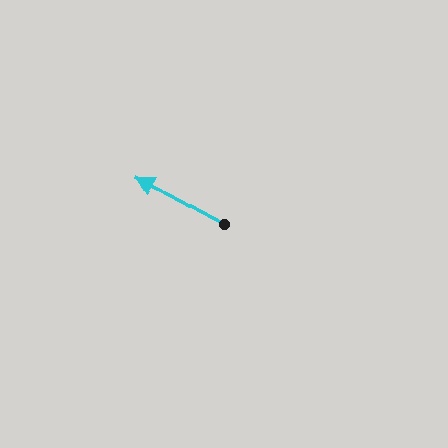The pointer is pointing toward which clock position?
Roughly 10 o'clock.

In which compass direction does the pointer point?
Northwest.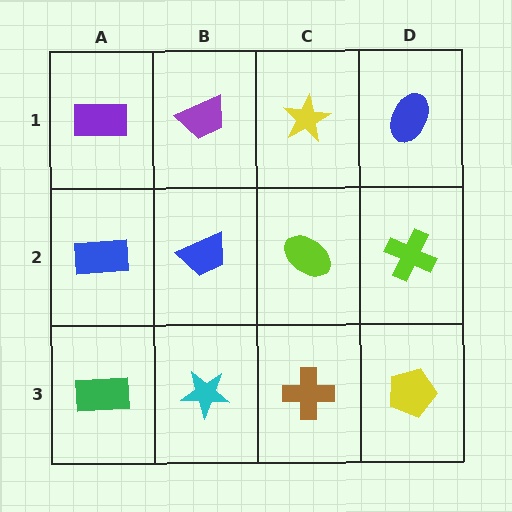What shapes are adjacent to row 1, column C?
A lime ellipse (row 2, column C), a purple trapezoid (row 1, column B), a blue ellipse (row 1, column D).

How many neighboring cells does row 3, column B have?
3.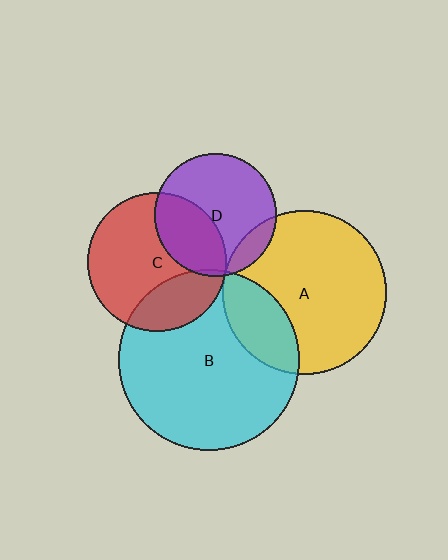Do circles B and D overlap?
Yes.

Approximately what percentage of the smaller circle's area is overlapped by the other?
Approximately 5%.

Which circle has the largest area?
Circle B (cyan).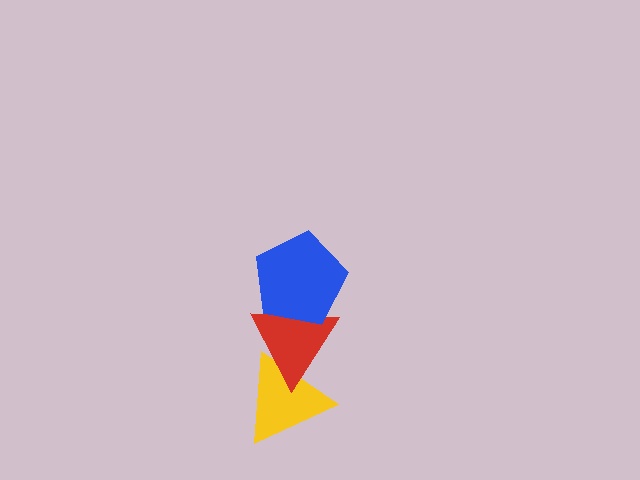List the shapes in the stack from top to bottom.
From top to bottom: the blue pentagon, the red triangle, the yellow triangle.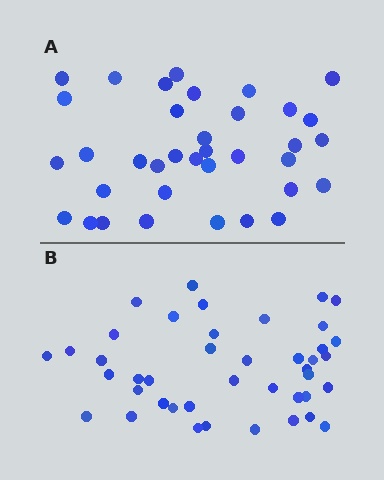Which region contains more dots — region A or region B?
Region B (the bottom region) has more dots.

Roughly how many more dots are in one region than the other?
Region B has about 6 more dots than region A.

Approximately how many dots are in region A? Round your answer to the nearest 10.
About 40 dots. (The exact count is 36, which rounds to 40.)